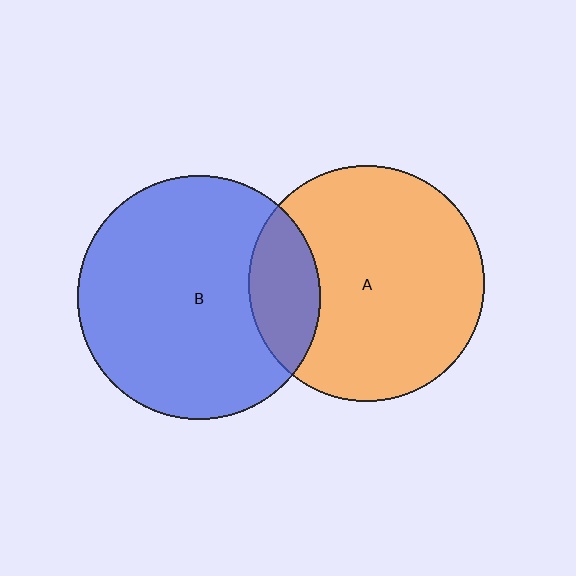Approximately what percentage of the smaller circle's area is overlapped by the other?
Approximately 20%.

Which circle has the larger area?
Circle B (blue).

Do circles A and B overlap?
Yes.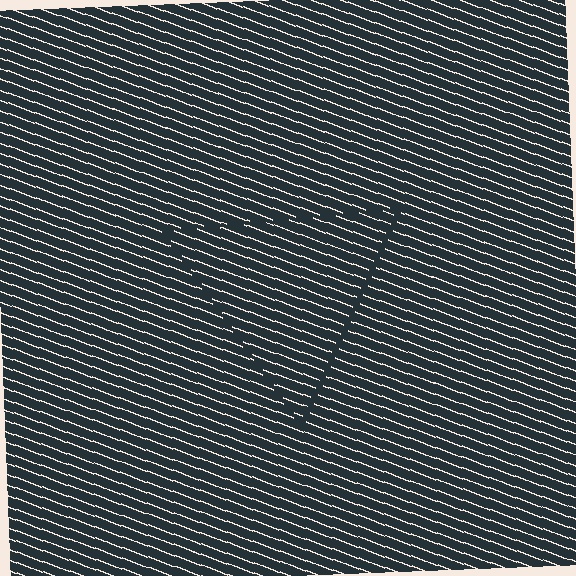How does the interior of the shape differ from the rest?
The interior of the shape contains the same grating, shifted by half a period — the contour is defined by the phase discontinuity where line-ends from the inner and outer gratings abut.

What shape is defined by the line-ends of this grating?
An illusory triangle. The interior of the shape contains the same grating, shifted by half a period — the contour is defined by the phase discontinuity where line-ends from the inner and outer gratings abut.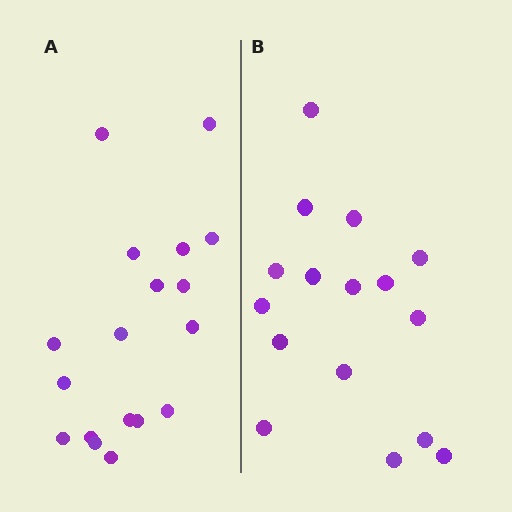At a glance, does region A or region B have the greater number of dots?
Region A (the left region) has more dots.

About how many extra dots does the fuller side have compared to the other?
Region A has just a few more — roughly 2 or 3 more dots than region B.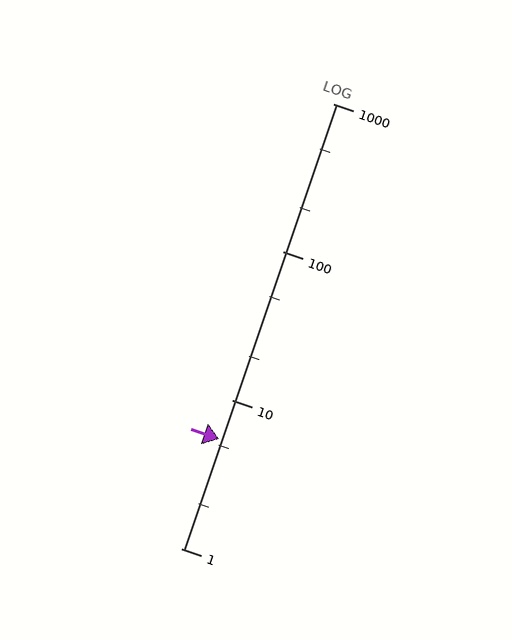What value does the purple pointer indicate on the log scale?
The pointer indicates approximately 5.5.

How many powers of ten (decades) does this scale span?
The scale spans 3 decades, from 1 to 1000.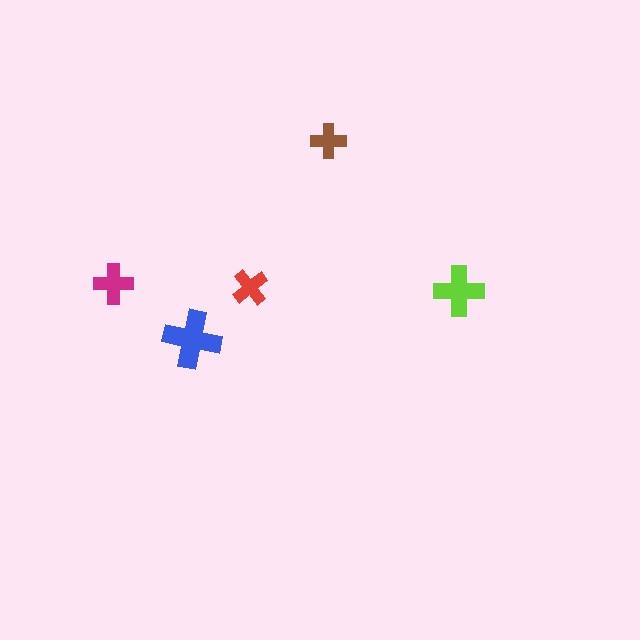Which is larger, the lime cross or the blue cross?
The blue one.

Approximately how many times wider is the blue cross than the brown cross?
About 1.5 times wider.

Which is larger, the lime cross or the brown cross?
The lime one.